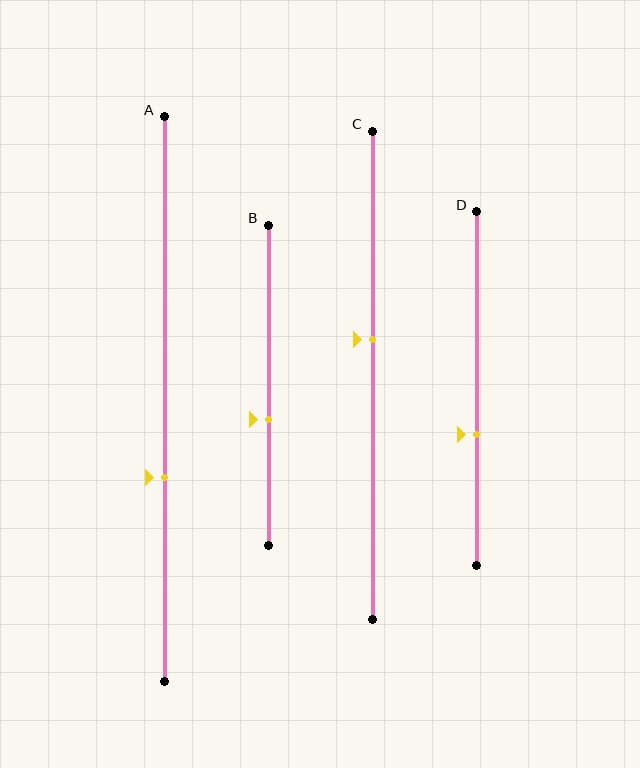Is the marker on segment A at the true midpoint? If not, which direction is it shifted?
No, the marker on segment A is shifted downward by about 14% of the segment length.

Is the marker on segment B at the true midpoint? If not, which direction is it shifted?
No, the marker on segment B is shifted downward by about 11% of the segment length.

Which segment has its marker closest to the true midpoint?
Segment C has its marker closest to the true midpoint.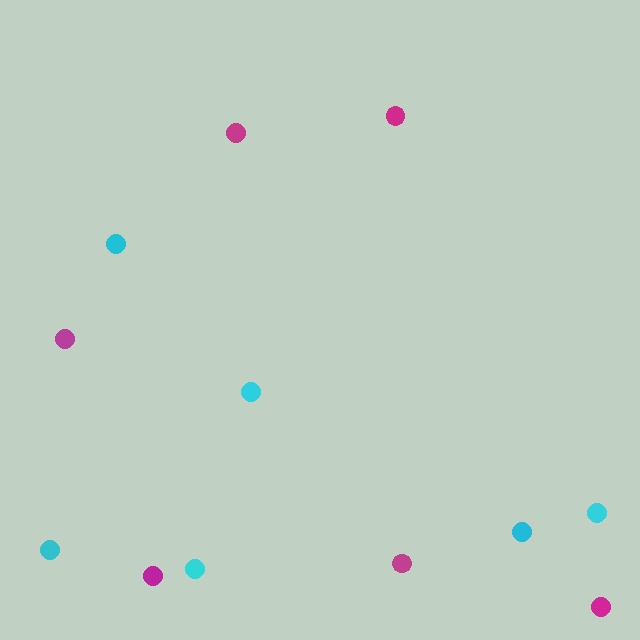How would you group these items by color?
There are 2 groups: one group of cyan circles (6) and one group of magenta circles (6).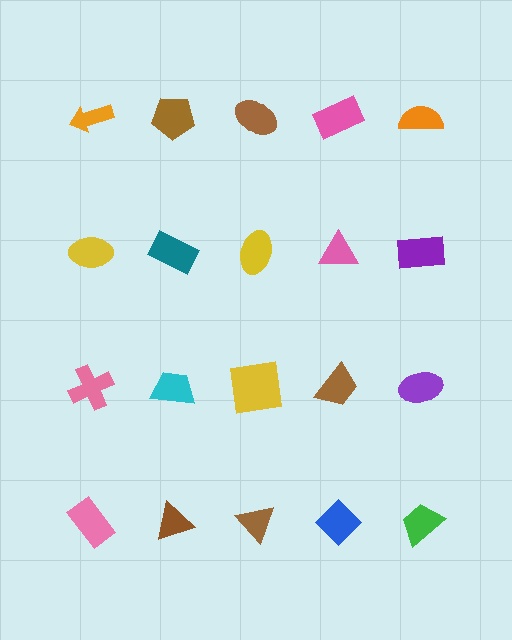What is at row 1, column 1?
An orange arrow.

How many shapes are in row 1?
5 shapes.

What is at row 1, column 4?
A pink rectangle.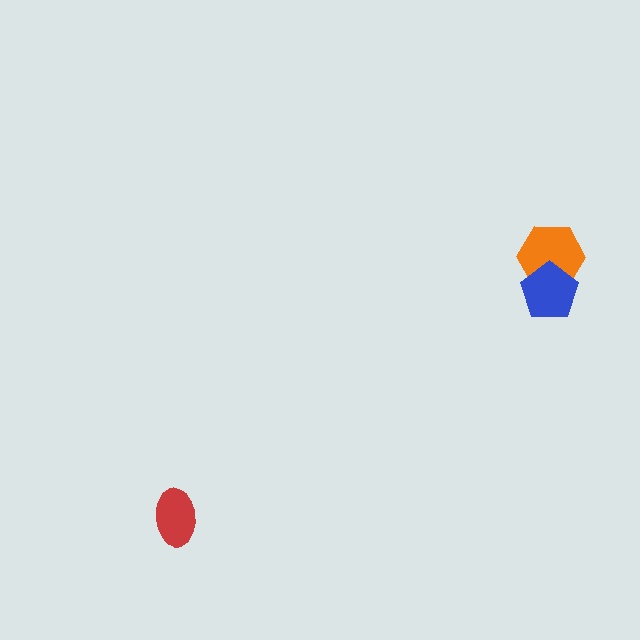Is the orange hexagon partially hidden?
Yes, it is partially covered by another shape.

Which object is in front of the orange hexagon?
The blue pentagon is in front of the orange hexagon.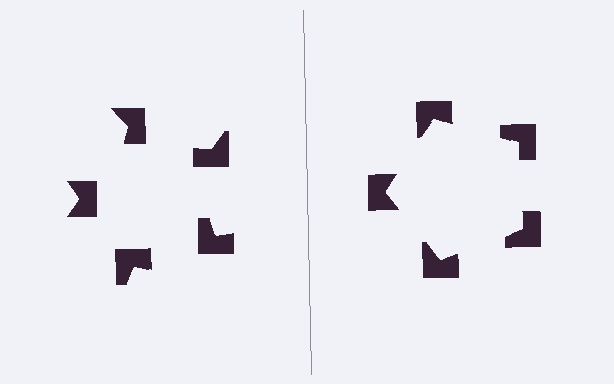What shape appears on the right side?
An illusory pentagon.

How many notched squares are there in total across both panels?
10 — 5 on each side.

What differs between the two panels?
The notched squares are positioned identically on both sides; only the wedge orientations differ. On the right they align to a pentagon; on the left they are misaligned.